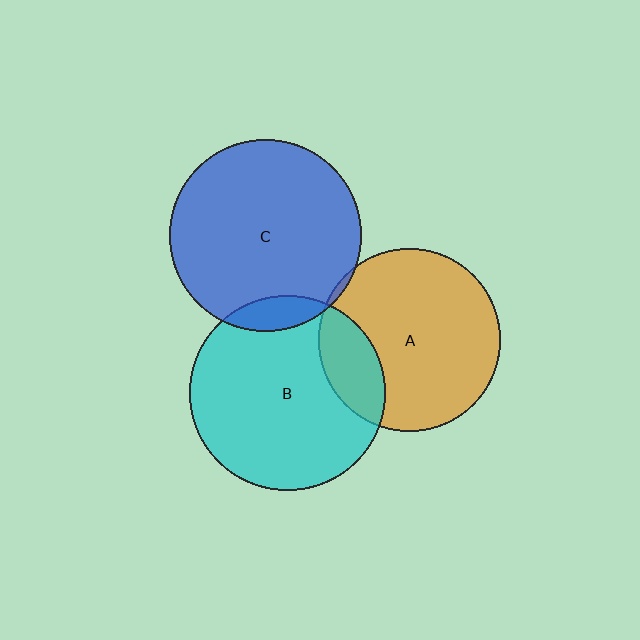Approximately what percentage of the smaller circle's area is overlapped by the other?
Approximately 5%.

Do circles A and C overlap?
Yes.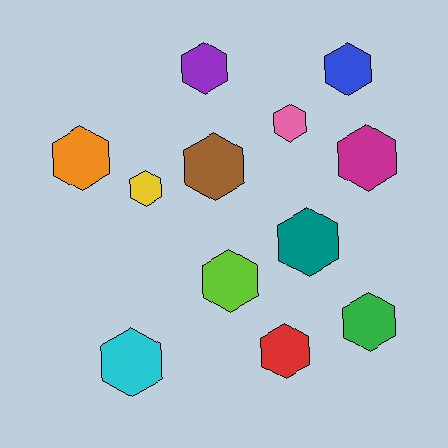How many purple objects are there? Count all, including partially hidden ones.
There is 1 purple object.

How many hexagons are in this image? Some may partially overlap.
There are 12 hexagons.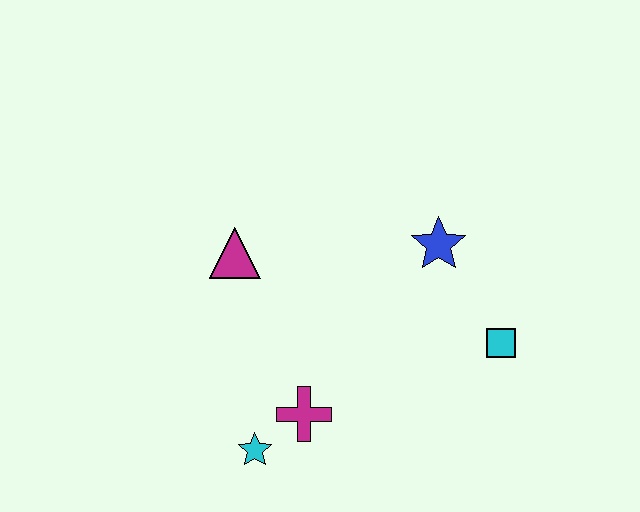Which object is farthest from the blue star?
The cyan star is farthest from the blue star.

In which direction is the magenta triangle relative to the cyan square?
The magenta triangle is to the left of the cyan square.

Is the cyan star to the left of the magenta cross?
Yes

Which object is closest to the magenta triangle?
The magenta cross is closest to the magenta triangle.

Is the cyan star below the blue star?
Yes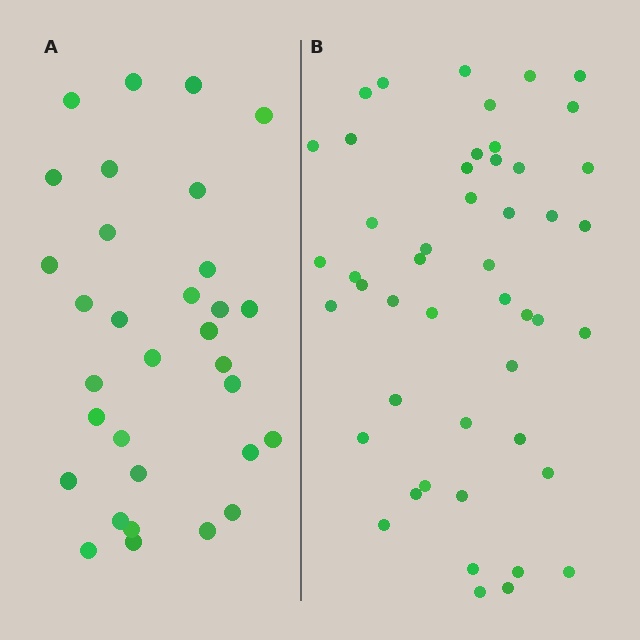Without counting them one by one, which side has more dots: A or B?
Region B (the right region) has more dots.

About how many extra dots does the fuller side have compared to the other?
Region B has approximately 15 more dots than region A.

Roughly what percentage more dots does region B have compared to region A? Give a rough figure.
About 50% more.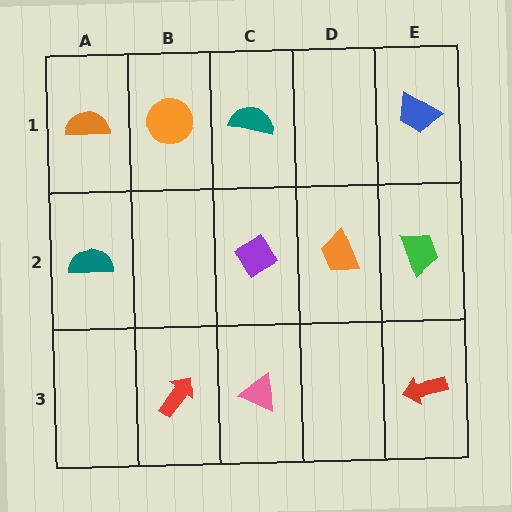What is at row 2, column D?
An orange trapezoid.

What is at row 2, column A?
A teal semicircle.